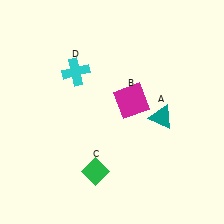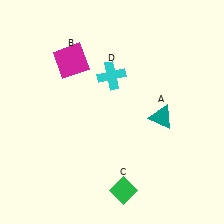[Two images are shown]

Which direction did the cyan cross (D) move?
The cyan cross (D) moved right.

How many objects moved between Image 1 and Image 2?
3 objects moved between the two images.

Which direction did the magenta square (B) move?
The magenta square (B) moved left.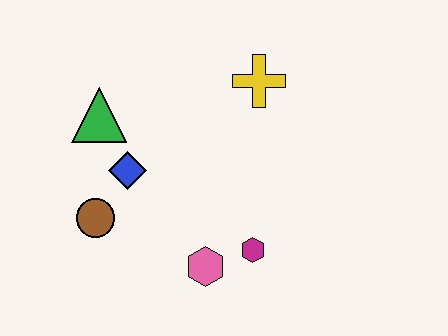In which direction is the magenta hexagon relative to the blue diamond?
The magenta hexagon is to the right of the blue diamond.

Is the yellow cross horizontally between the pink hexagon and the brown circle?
No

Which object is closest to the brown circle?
The blue diamond is closest to the brown circle.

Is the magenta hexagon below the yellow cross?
Yes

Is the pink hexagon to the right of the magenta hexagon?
No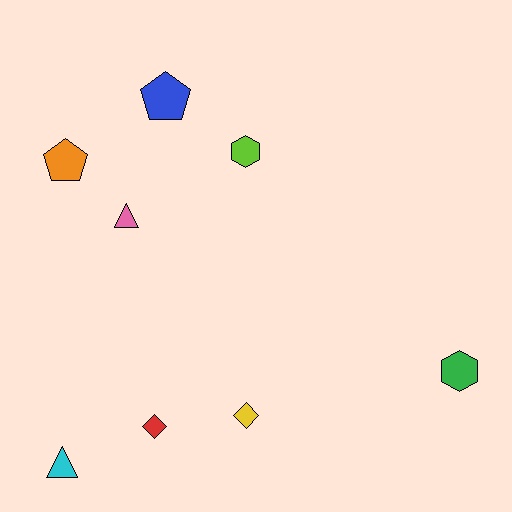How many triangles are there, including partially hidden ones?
There are 2 triangles.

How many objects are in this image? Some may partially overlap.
There are 8 objects.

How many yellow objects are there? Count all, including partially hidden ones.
There is 1 yellow object.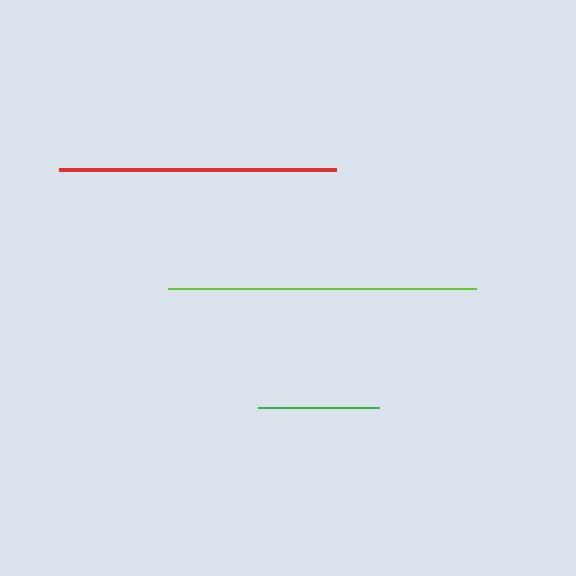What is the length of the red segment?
The red segment is approximately 276 pixels long.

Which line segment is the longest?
The lime line is the longest at approximately 308 pixels.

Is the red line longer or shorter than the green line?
The red line is longer than the green line.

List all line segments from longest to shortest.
From longest to shortest: lime, red, green.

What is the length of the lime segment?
The lime segment is approximately 308 pixels long.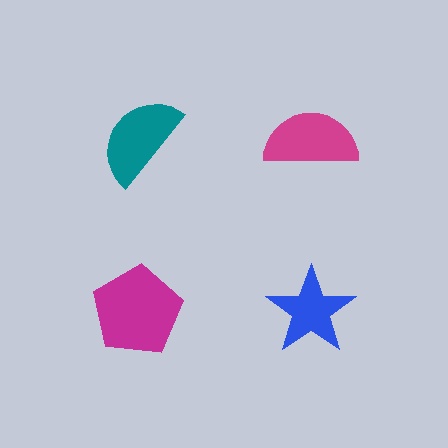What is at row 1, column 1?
A teal semicircle.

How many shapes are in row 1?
2 shapes.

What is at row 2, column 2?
A blue star.